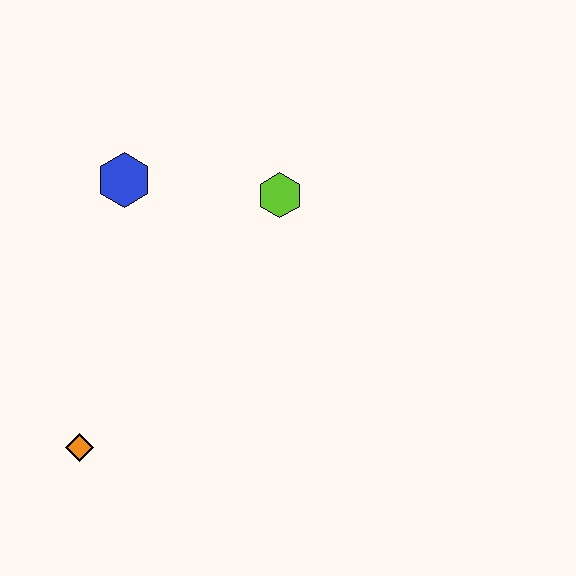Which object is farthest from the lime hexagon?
The orange diamond is farthest from the lime hexagon.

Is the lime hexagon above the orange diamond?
Yes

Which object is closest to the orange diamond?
The blue hexagon is closest to the orange diamond.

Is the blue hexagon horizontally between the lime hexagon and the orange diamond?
Yes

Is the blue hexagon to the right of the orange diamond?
Yes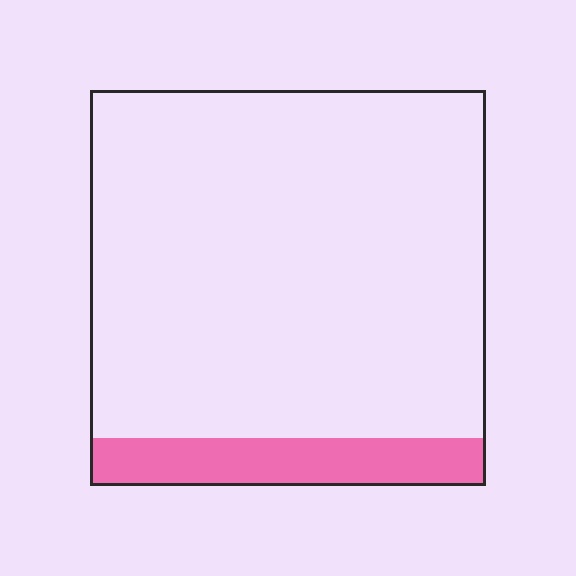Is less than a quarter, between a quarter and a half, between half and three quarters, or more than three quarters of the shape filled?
Less than a quarter.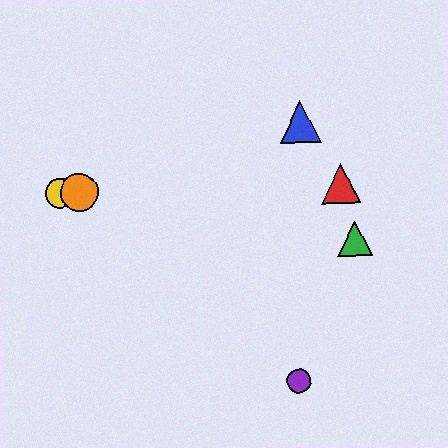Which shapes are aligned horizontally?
The red triangle, the yellow circle, the orange circle are aligned horizontally.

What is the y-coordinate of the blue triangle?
The blue triangle is at y≈122.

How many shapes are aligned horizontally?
3 shapes (the red triangle, the yellow circle, the orange circle) are aligned horizontally.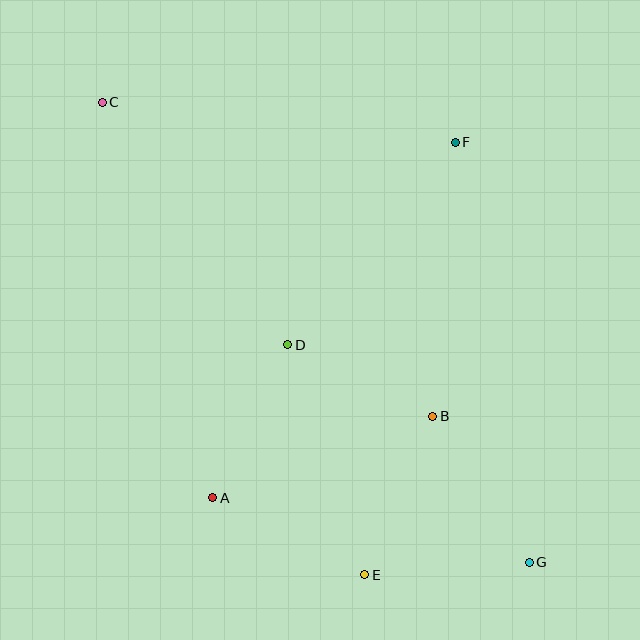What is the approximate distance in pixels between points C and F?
The distance between C and F is approximately 355 pixels.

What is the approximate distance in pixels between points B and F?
The distance between B and F is approximately 275 pixels.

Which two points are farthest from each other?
Points C and G are farthest from each other.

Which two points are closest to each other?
Points B and D are closest to each other.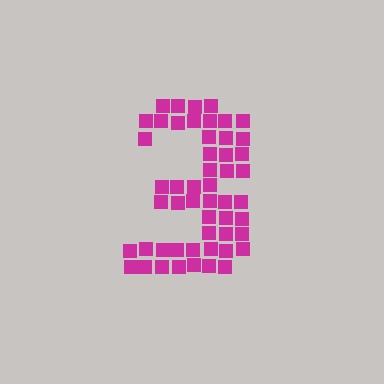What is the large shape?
The large shape is the digit 3.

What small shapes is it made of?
It is made of small squares.